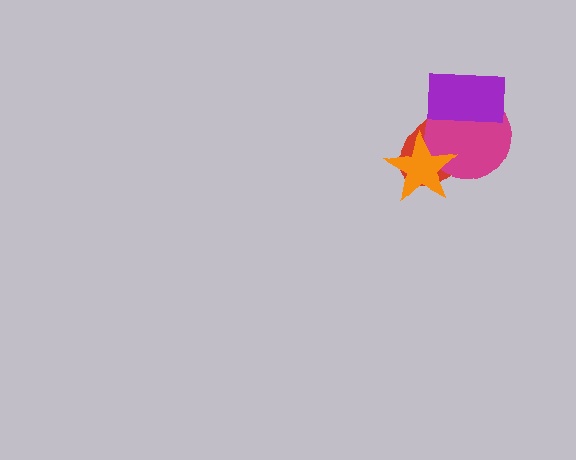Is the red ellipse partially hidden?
Yes, it is partially covered by another shape.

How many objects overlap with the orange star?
2 objects overlap with the orange star.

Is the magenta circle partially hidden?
Yes, it is partially covered by another shape.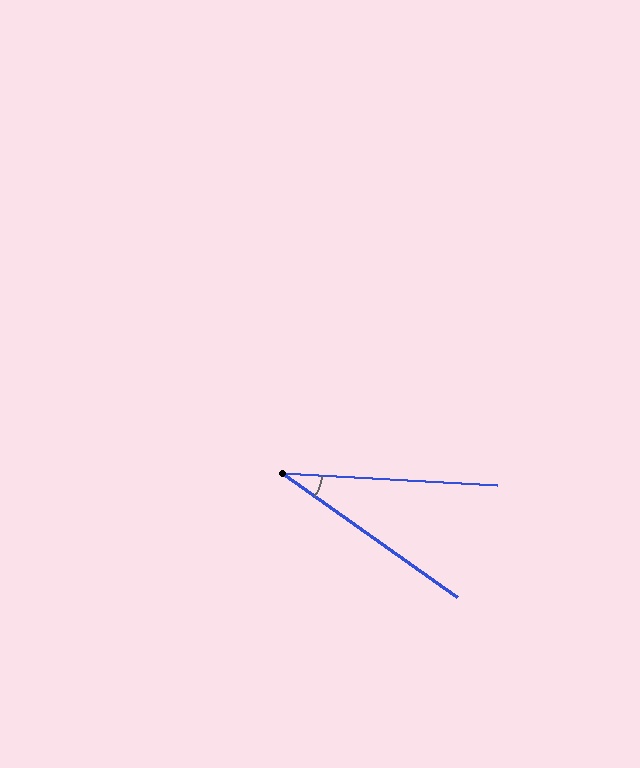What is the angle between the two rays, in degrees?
Approximately 32 degrees.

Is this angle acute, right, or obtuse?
It is acute.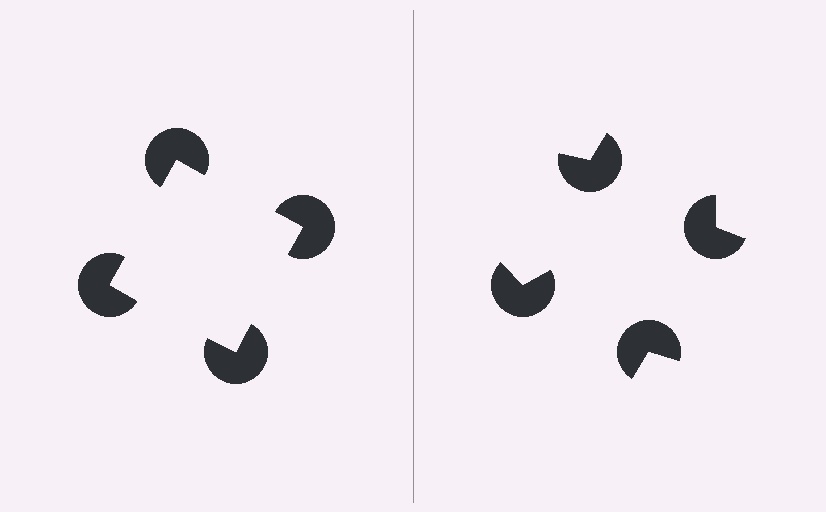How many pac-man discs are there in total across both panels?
8 — 4 on each side.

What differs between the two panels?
The pac-man discs are positioned identically on both sides; only the wedge orientations differ. On the left they align to a square; on the right they are misaligned.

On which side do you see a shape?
An illusory square appears on the left side. On the right side the wedge cuts are rotated, so no coherent shape forms.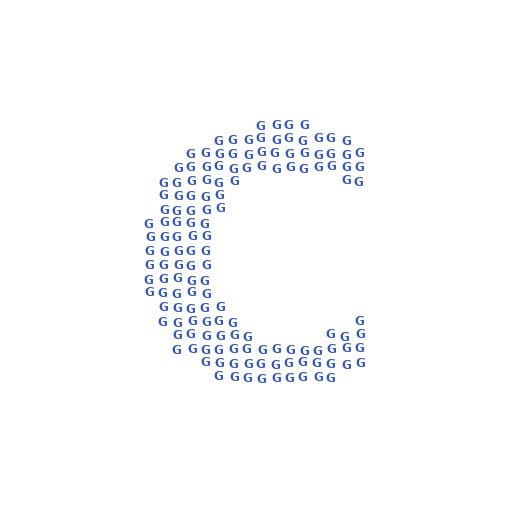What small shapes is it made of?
It is made of small letter G's.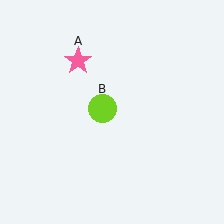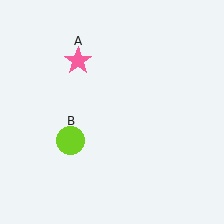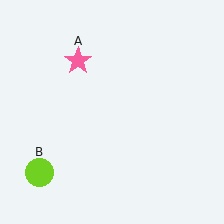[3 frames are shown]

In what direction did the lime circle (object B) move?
The lime circle (object B) moved down and to the left.